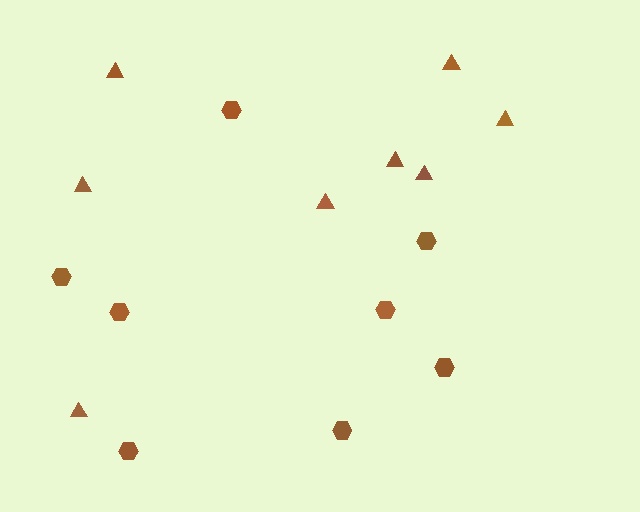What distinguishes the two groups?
There are 2 groups: one group of hexagons (8) and one group of triangles (8).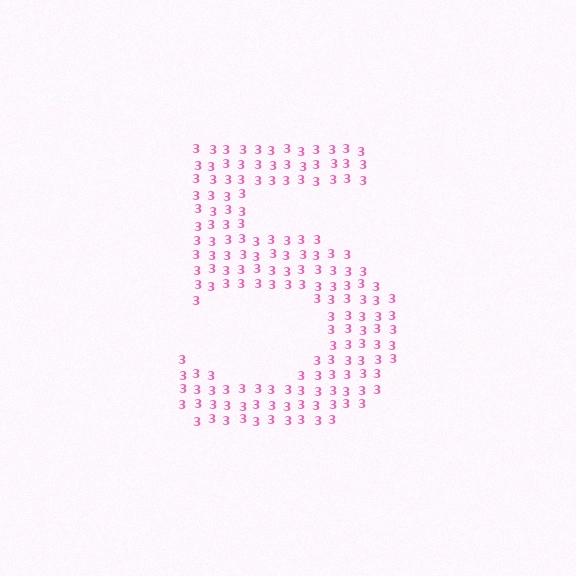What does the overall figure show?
The overall figure shows the digit 5.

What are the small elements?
The small elements are digit 3's.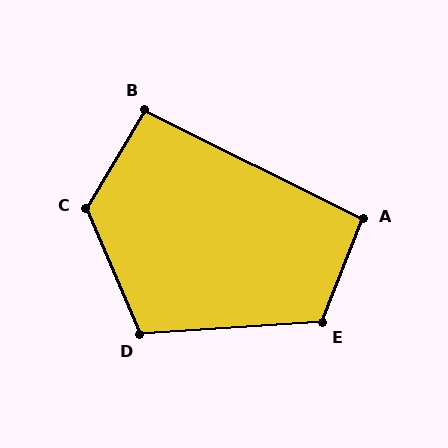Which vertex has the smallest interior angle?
B, at approximately 94 degrees.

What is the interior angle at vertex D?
Approximately 109 degrees (obtuse).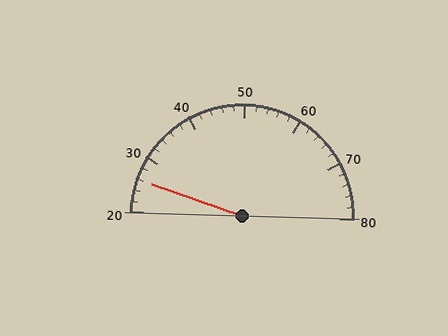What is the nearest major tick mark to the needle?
The nearest major tick mark is 30.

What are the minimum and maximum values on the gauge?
The gauge ranges from 20 to 80.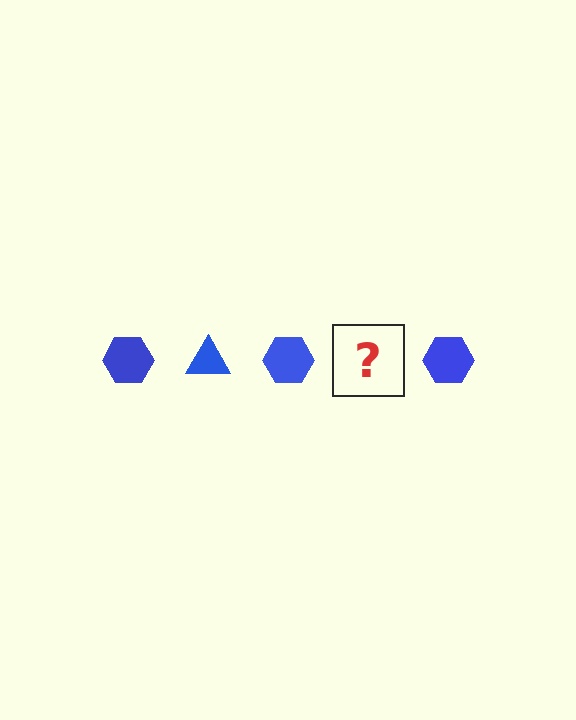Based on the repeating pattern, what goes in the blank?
The blank should be a blue triangle.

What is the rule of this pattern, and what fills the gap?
The rule is that the pattern cycles through hexagon, triangle shapes in blue. The gap should be filled with a blue triangle.